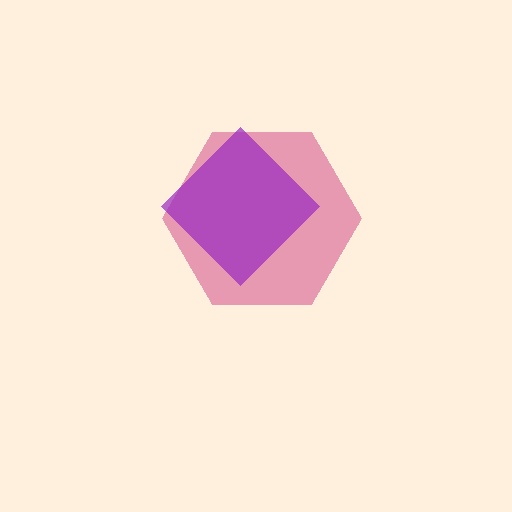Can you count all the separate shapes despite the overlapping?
Yes, there are 2 separate shapes.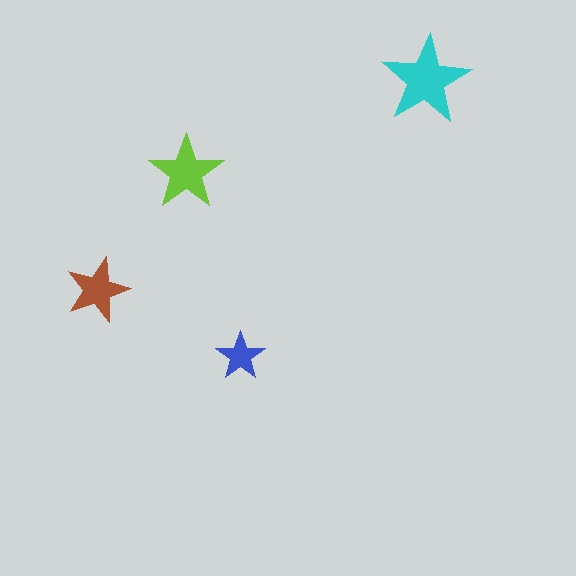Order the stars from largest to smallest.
the cyan one, the lime one, the brown one, the blue one.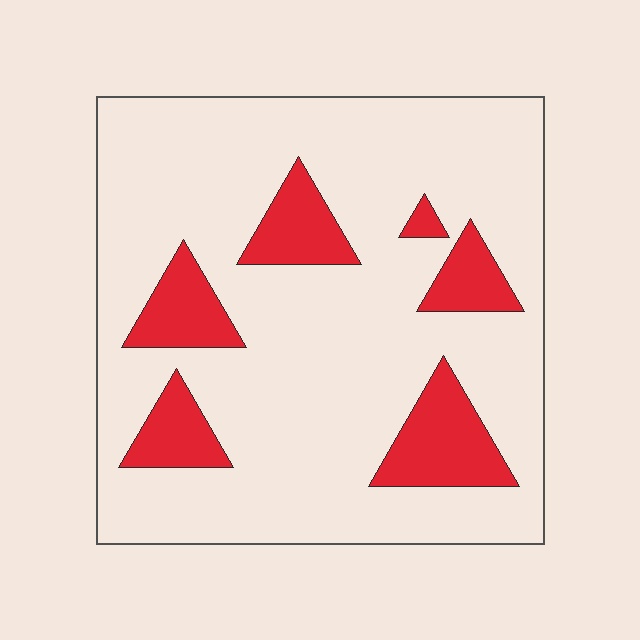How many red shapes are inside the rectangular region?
6.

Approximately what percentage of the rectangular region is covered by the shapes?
Approximately 20%.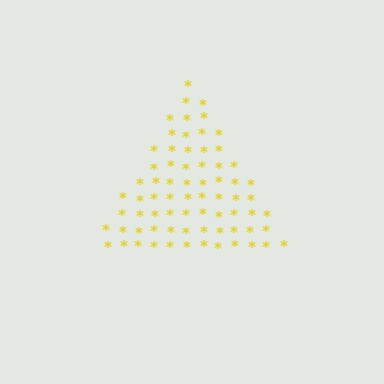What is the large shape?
The large shape is a triangle.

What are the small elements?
The small elements are asterisks.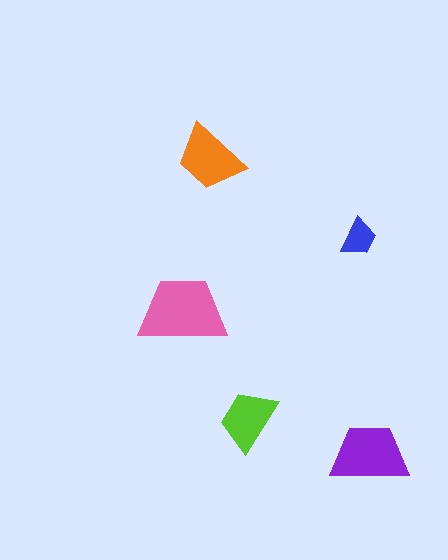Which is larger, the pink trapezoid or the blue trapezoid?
The pink one.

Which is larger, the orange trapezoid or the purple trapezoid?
The purple one.